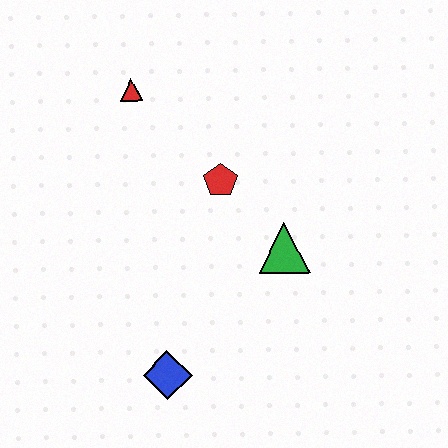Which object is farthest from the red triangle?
The blue diamond is farthest from the red triangle.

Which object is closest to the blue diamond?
The green triangle is closest to the blue diamond.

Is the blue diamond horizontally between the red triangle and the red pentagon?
Yes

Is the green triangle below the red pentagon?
Yes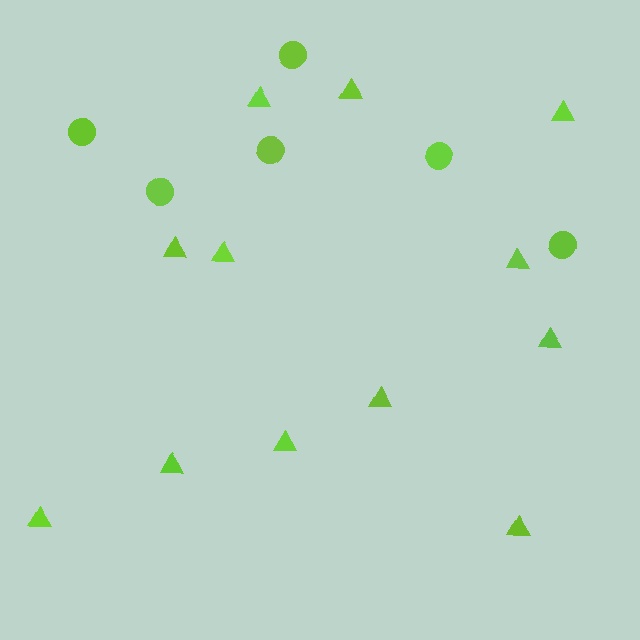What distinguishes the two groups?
There are 2 groups: one group of triangles (12) and one group of circles (6).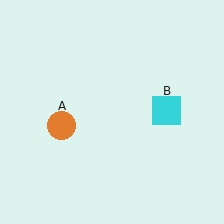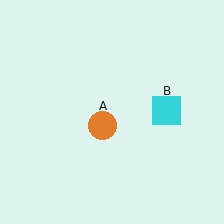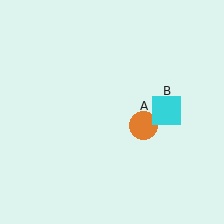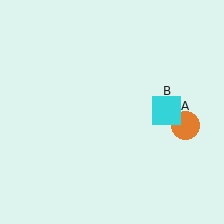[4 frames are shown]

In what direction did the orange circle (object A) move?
The orange circle (object A) moved right.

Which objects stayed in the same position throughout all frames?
Cyan square (object B) remained stationary.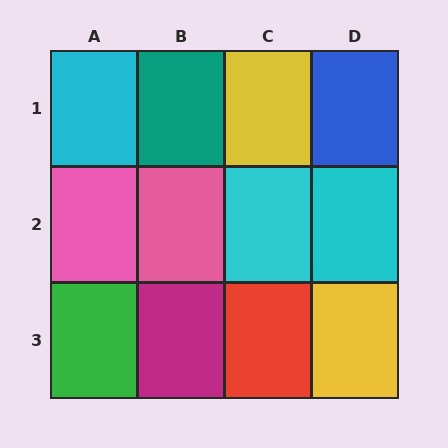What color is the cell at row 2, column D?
Cyan.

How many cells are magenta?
1 cell is magenta.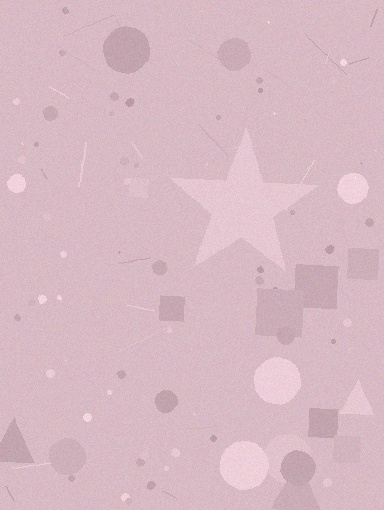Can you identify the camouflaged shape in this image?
The camouflaged shape is a star.